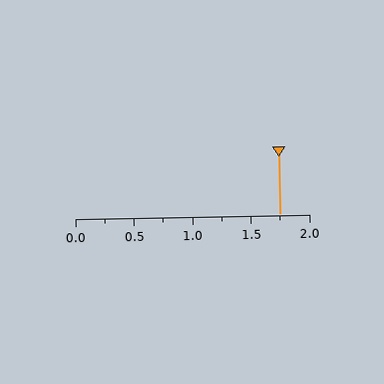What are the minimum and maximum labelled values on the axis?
The axis runs from 0.0 to 2.0.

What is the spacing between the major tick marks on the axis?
The major ticks are spaced 0.5 apart.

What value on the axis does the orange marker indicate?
The marker indicates approximately 1.75.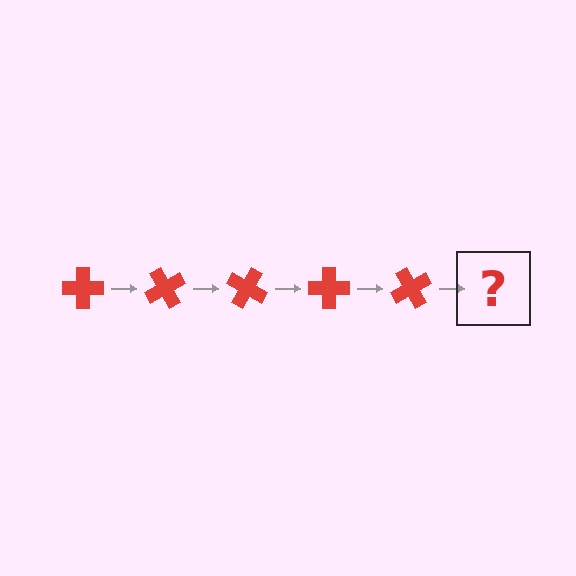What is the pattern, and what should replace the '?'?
The pattern is that the cross rotates 60 degrees each step. The '?' should be a red cross rotated 300 degrees.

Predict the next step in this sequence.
The next step is a red cross rotated 300 degrees.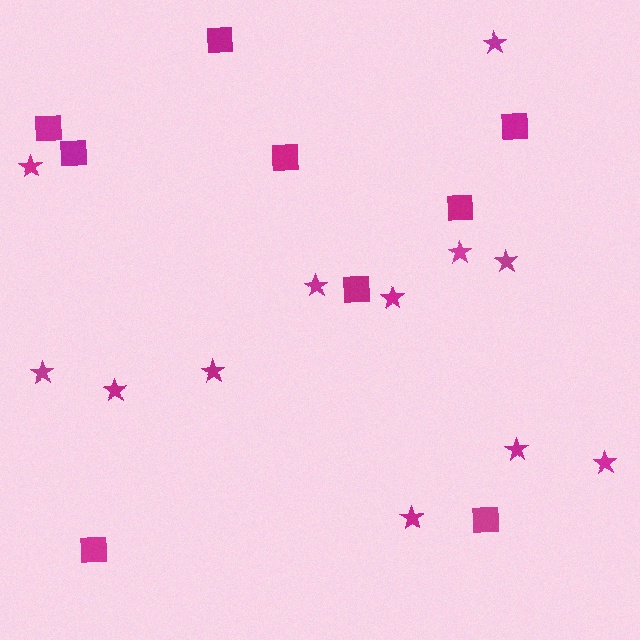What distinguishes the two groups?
There are 2 groups: one group of squares (9) and one group of stars (12).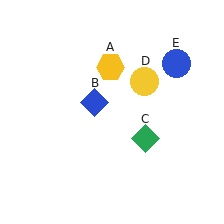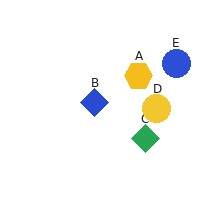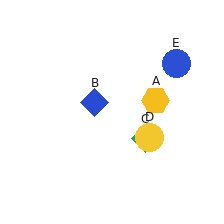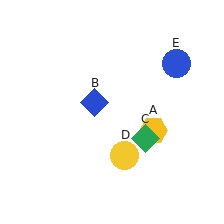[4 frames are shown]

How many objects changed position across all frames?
2 objects changed position: yellow hexagon (object A), yellow circle (object D).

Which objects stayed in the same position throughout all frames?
Blue diamond (object B) and green diamond (object C) and blue circle (object E) remained stationary.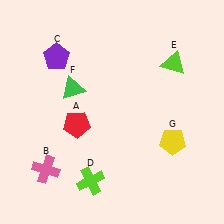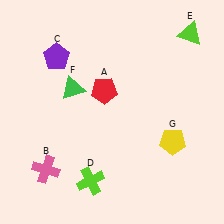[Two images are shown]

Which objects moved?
The objects that moved are: the red pentagon (A), the lime triangle (E).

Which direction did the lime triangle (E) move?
The lime triangle (E) moved up.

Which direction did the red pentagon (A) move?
The red pentagon (A) moved up.